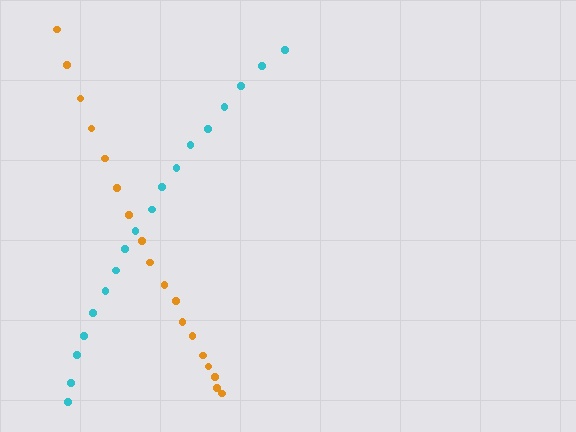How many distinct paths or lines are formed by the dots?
There are 2 distinct paths.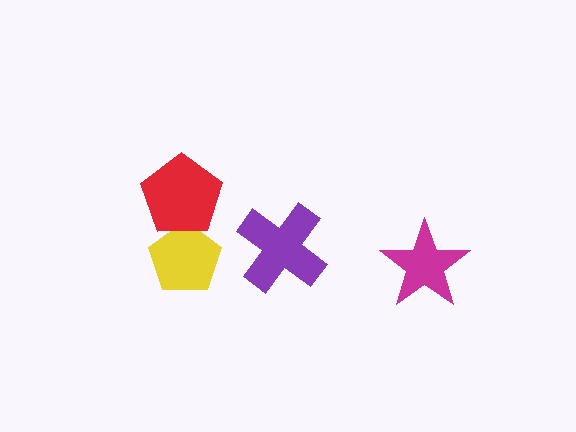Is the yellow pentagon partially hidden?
Yes, it is partially covered by another shape.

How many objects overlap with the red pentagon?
1 object overlaps with the red pentagon.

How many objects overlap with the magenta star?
0 objects overlap with the magenta star.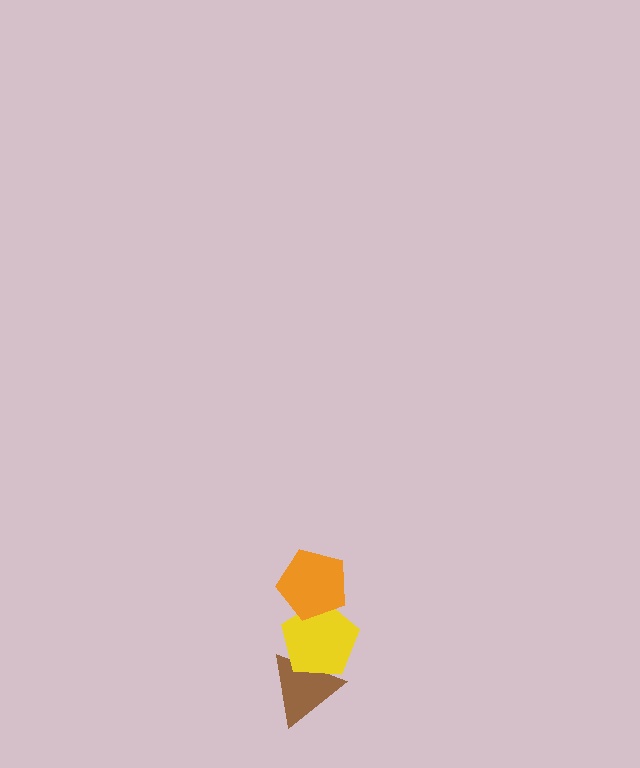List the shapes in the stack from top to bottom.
From top to bottom: the orange pentagon, the yellow pentagon, the brown triangle.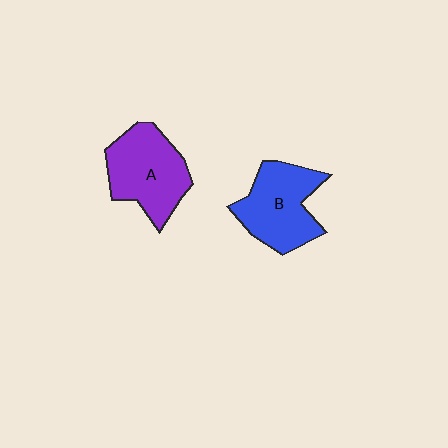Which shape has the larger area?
Shape A (purple).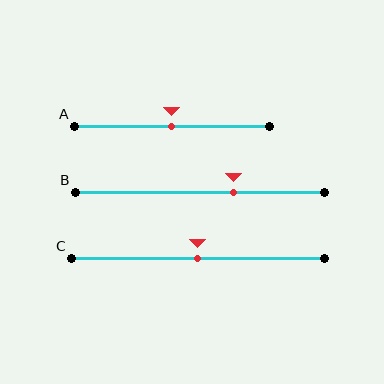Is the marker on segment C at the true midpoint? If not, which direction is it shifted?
Yes, the marker on segment C is at the true midpoint.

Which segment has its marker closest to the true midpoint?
Segment A has its marker closest to the true midpoint.